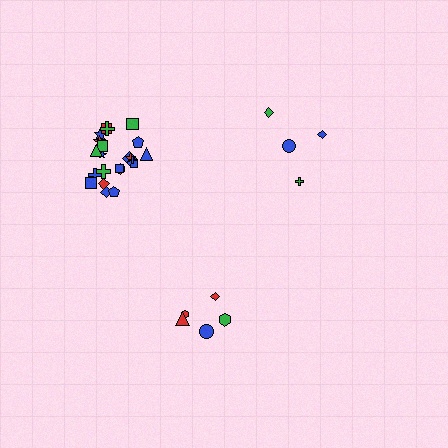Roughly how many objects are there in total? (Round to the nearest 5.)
Roughly 30 objects in total.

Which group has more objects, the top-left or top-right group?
The top-left group.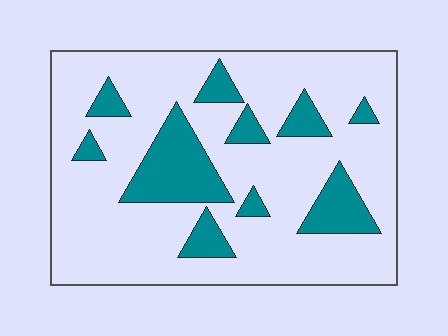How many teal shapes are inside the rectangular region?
10.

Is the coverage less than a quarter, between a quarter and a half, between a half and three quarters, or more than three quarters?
Less than a quarter.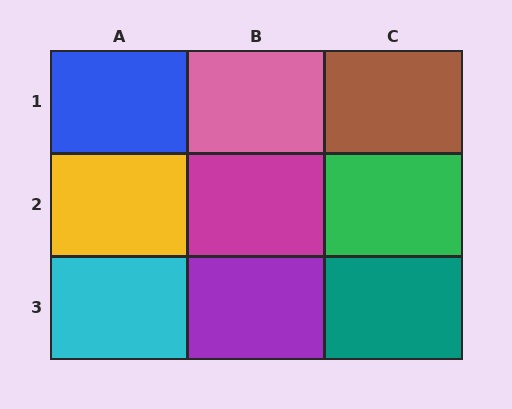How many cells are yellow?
1 cell is yellow.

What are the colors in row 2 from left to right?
Yellow, magenta, green.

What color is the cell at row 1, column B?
Pink.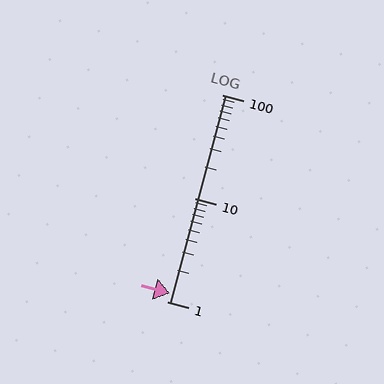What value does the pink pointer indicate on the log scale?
The pointer indicates approximately 1.2.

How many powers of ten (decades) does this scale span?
The scale spans 2 decades, from 1 to 100.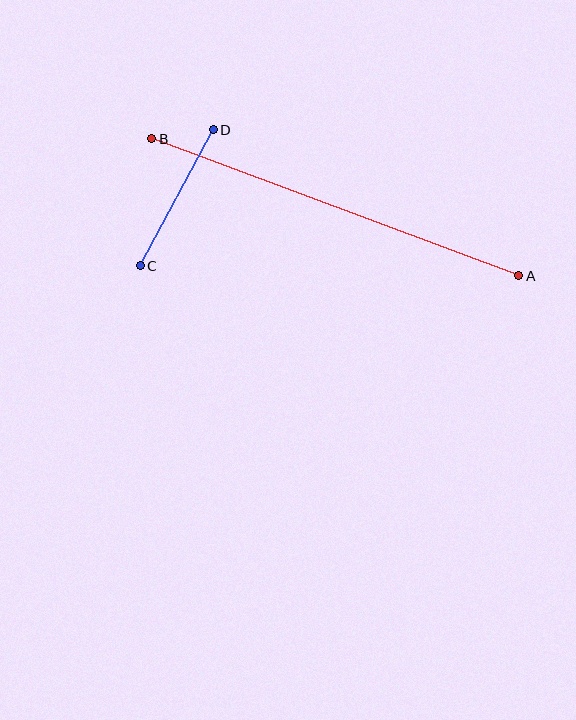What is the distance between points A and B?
The distance is approximately 392 pixels.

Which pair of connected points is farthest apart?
Points A and B are farthest apart.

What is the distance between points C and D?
The distance is approximately 155 pixels.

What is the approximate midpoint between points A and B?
The midpoint is at approximately (335, 207) pixels.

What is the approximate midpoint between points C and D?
The midpoint is at approximately (177, 198) pixels.